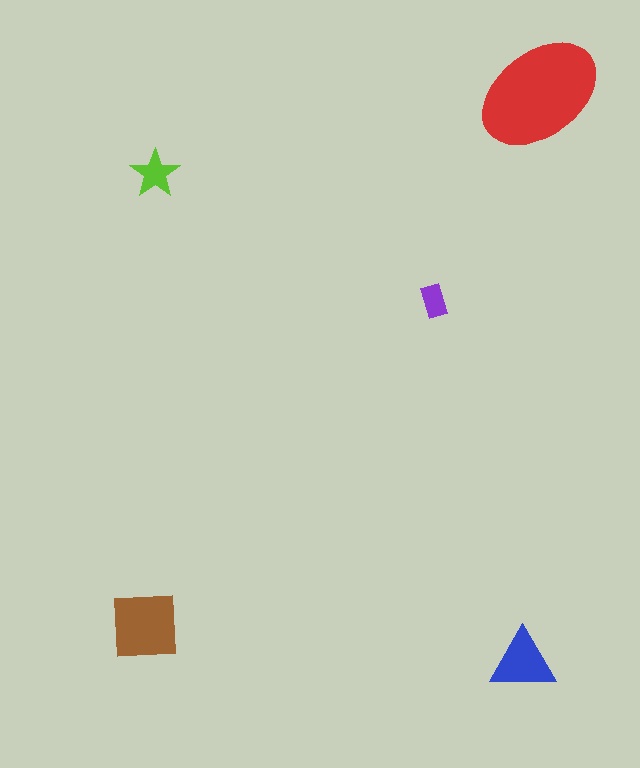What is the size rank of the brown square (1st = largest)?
2nd.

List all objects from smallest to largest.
The purple rectangle, the lime star, the blue triangle, the brown square, the red ellipse.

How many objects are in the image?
There are 5 objects in the image.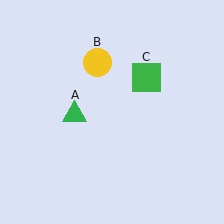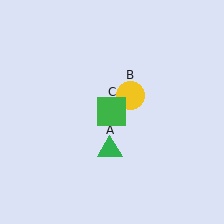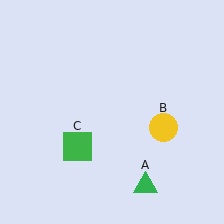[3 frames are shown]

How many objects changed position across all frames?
3 objects changed position: green triangle (object A), yellow circle (object B), green square (object C).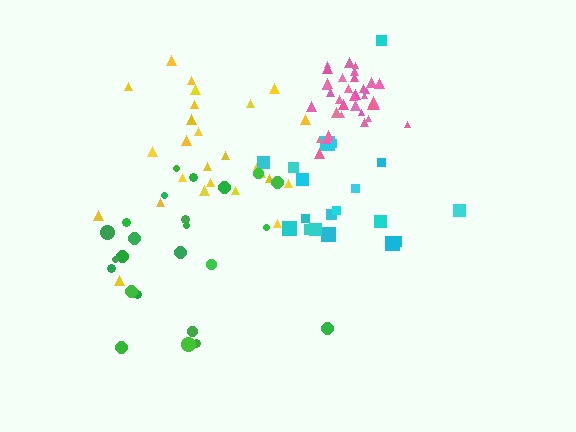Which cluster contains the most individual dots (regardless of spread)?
Pink (35).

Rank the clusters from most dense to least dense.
pink, yellow, cyan, green.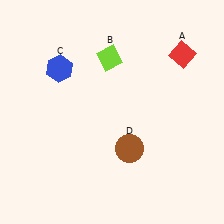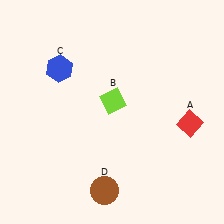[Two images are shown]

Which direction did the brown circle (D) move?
The brown circle (D) moved down.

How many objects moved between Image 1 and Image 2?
3 objects moved between the two images.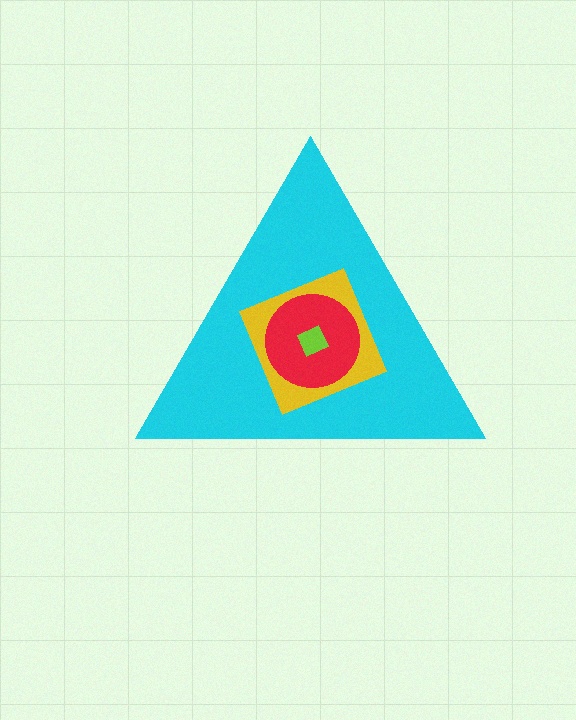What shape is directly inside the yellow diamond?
The red circle.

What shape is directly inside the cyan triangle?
The yellow diamond.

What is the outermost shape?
The cyan triangle.